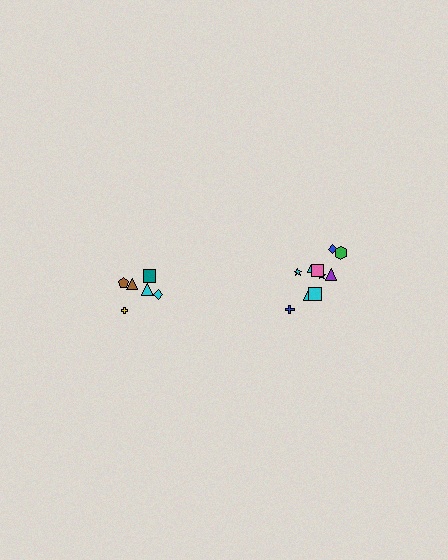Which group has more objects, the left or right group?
The right group.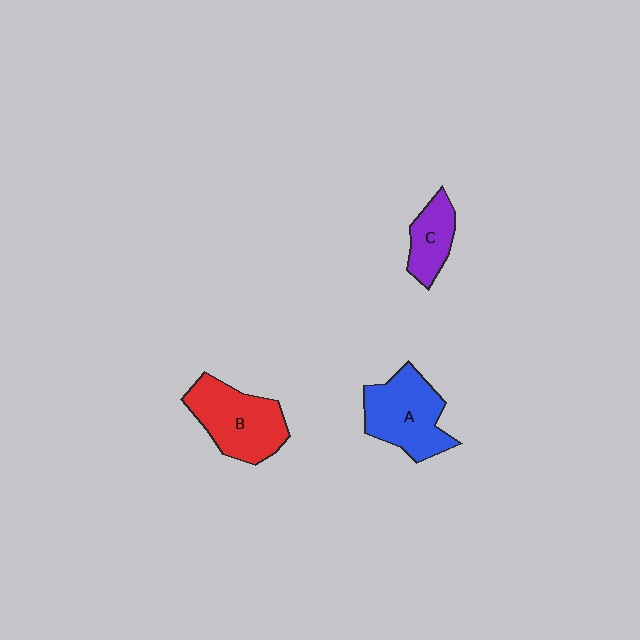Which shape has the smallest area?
Shape C (purple).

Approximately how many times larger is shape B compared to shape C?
Approximately 1.9 times.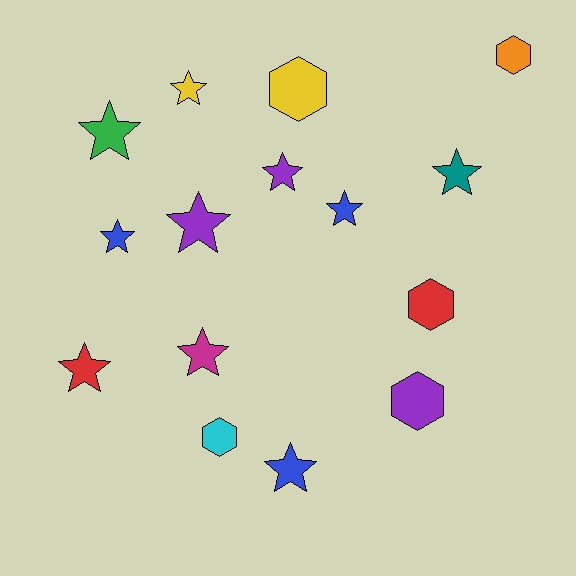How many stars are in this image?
There are 10 stars.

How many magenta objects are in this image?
There is 1 magenta object.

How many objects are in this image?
There are 15 objects.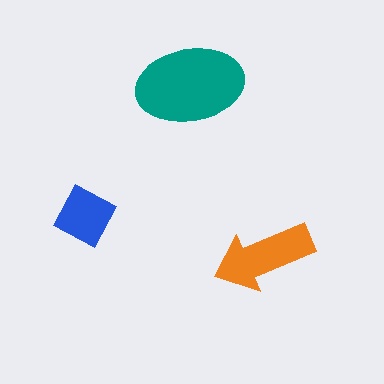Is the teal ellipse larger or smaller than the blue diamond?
Larger.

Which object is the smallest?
The blue diamond.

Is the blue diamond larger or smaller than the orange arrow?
Smaller.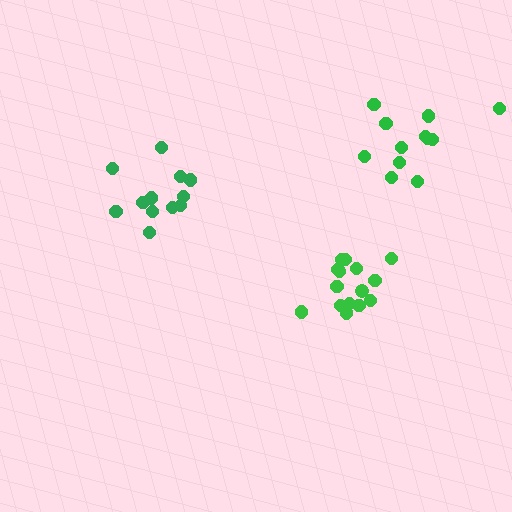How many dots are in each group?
Group 1: 12 dots, Group 2: 16 dots, Group 3: 12 dots (40 total).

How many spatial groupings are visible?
There are 3 spatial groupings.